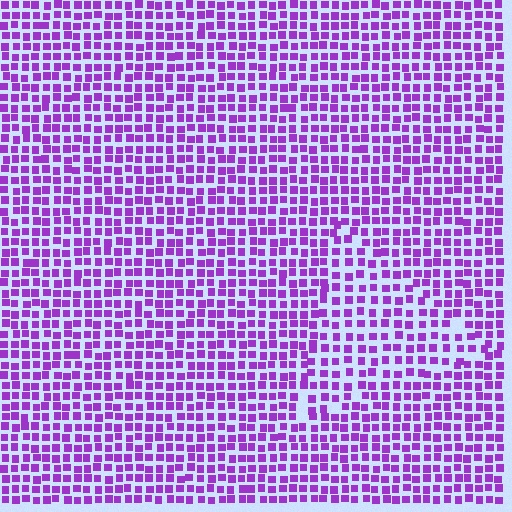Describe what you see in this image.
The image contains small purple elements arranged at two different densities. A triangle-shaped region is visible where the elements are less densely packed than the surrounding area.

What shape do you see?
I see a triangle.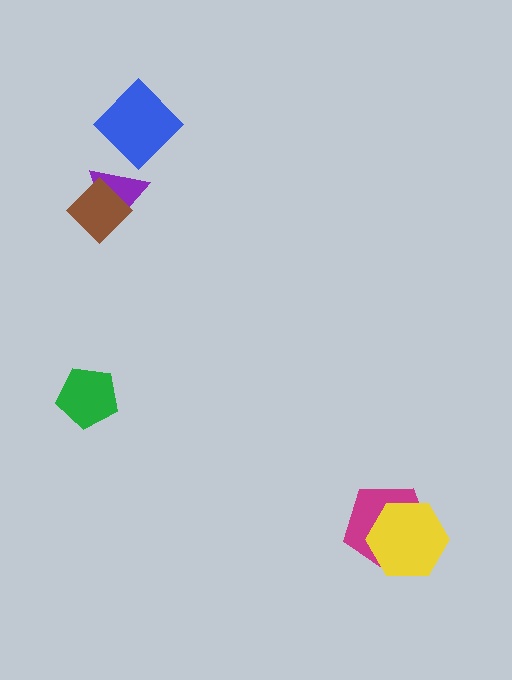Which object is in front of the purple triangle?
The brown diamond is in front of the purple triangle.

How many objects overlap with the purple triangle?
1 object overlaps with the purple triangle.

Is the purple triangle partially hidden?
Yes, it is partially covered by another shape.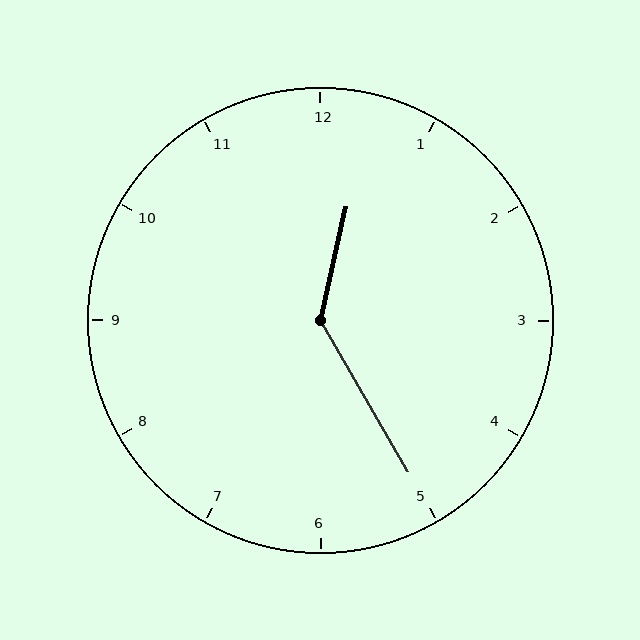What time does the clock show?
12:25.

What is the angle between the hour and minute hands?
Approximately 138 degrees.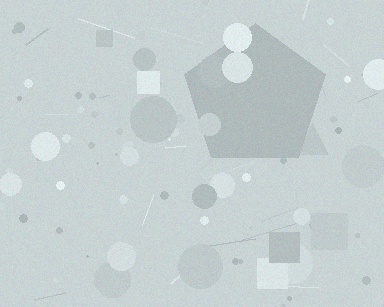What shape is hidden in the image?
A pentagon is hidden in the image.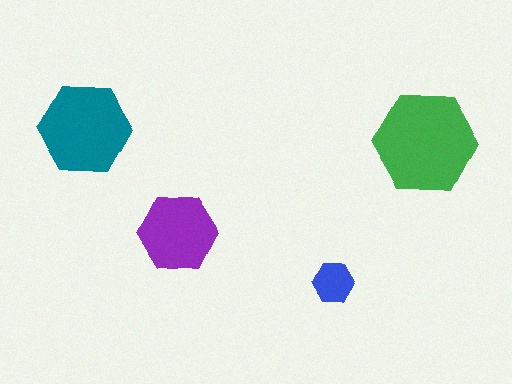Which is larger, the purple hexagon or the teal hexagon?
The teal one.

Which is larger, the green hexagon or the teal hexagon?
The green one.